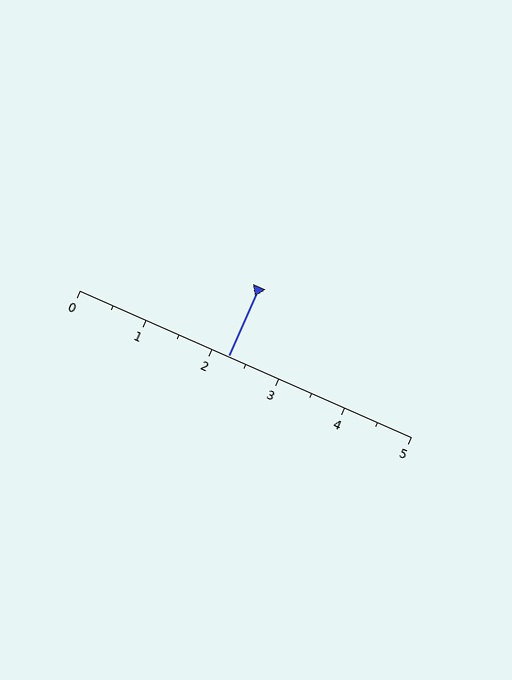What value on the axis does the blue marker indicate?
The marker indicates approximately 2.2.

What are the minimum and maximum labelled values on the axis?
The axis runs from 0 to 5.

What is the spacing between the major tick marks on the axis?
The major ticks are spaced 1 apart.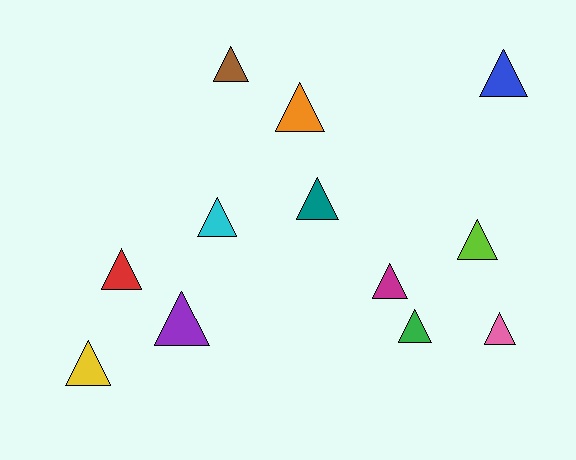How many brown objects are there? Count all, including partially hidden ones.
There is 1 brown object.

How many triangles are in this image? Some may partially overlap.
There are 12 triangles.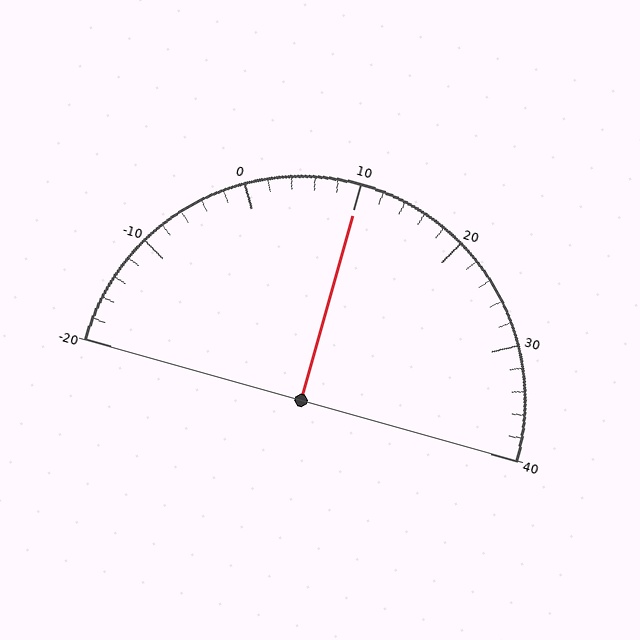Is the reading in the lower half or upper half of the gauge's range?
The reading is in the upper half of the range (-20 to 40).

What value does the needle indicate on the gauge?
The needle indicates approximately 10.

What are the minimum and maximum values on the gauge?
The gauge ranges from -20 to 40.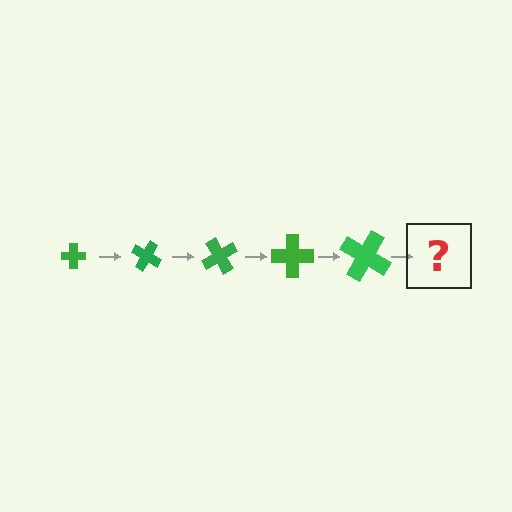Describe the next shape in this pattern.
It should be a cross, larger than the previous one and rotated 150 degrees from the start.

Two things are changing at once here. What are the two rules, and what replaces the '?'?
The two rules are that the cross grows larger each step and it rotates 30 degrees each step. The '?' should be a cross, larger than the previous one and rotated 150 degrees from the start.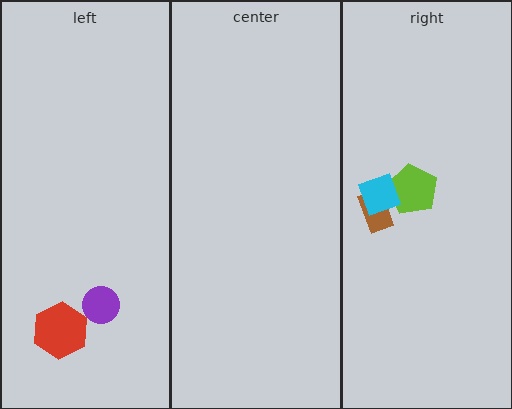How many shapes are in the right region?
3.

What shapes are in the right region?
The lime pentagon, the brown rectangle, the cyan diamond.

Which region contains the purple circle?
The left region.